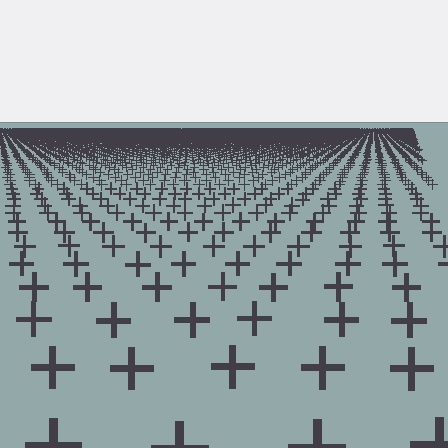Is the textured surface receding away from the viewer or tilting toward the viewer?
The surface is receding away from the viewer. Texture elements get smaller and denser toward the top.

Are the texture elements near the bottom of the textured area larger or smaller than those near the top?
Larger. Near the bottom, elements are closer to the viewer and appear at a bigger on-screen size.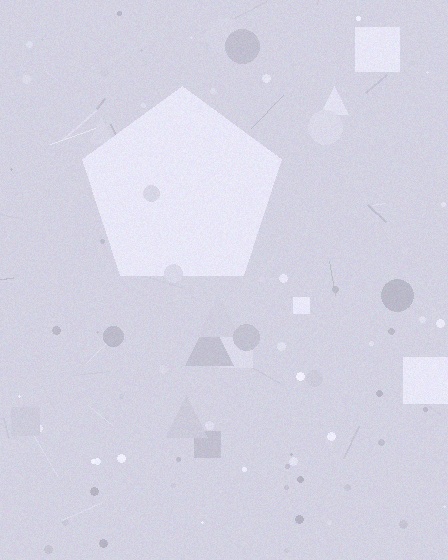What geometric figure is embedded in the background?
A pentagon is embedded in the background.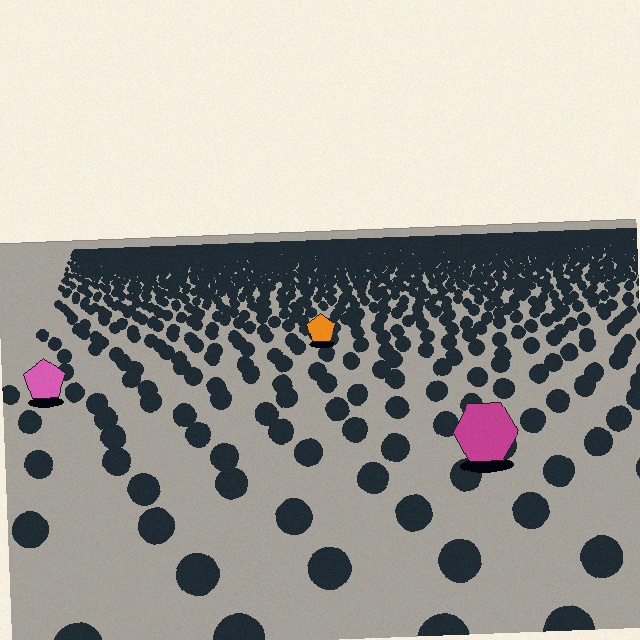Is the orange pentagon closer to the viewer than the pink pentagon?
No. The pink pentagon is closer — you can tell from the texture gradient: the ground texture is coarser near it.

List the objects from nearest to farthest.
From nearest to farthest: the magenta hexagon, the pink pentagon, the orange pentagon.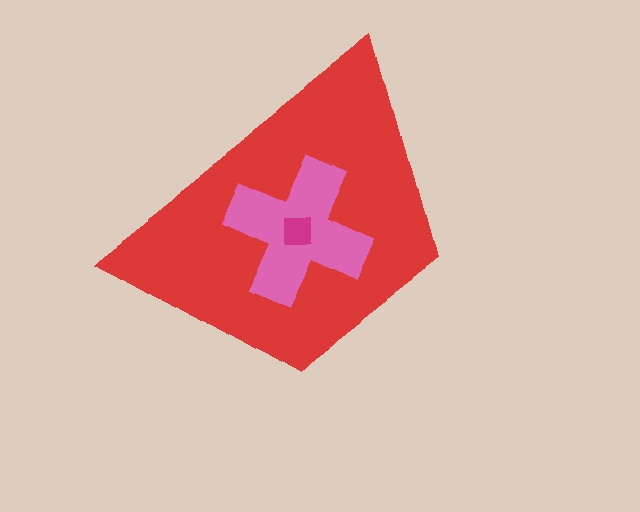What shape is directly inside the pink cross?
The magenta square.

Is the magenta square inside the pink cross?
Yes.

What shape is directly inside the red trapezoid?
The pink cross.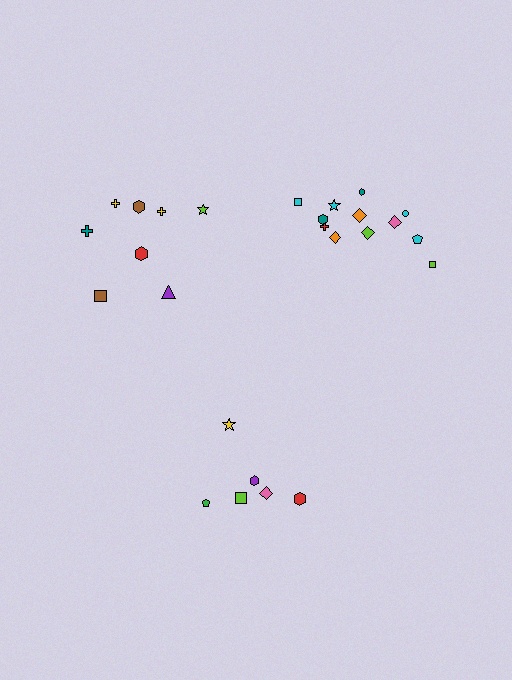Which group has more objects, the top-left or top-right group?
The top-right group.